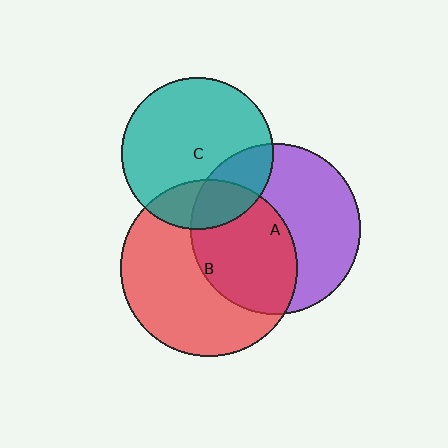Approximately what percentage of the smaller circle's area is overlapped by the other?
Approximately 25%.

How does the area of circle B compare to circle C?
Approximately 1.4 times.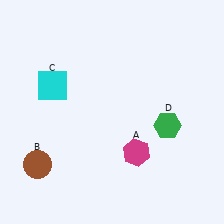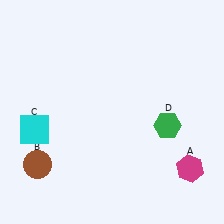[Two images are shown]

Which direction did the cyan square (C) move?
The cyan square (C) moved down.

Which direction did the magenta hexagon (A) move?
The magenta hexagon (A) moved right.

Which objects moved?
The objects that moved are: the magenta hexagon (A), the cyan square (C).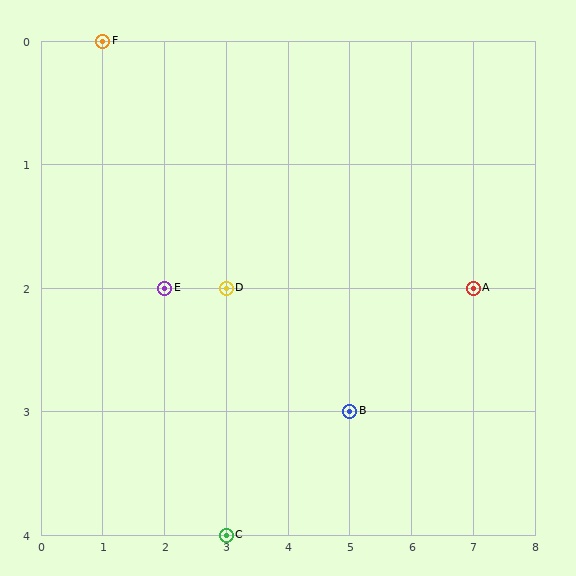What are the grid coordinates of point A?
Point A is at grid coordinates (7, 2).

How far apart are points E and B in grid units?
Points E and B are 3 columns and 1 row apart (about 3.2 grid units diagonally).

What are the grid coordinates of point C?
Point C is at grid coordinates (3, 4).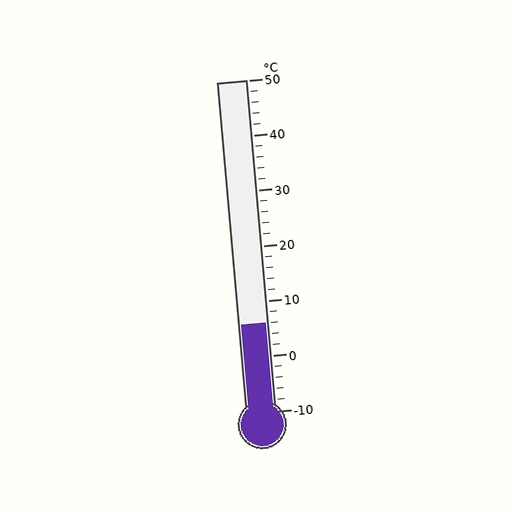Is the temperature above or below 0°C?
The temperature is above 0°C.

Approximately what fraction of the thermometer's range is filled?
The thermometer is filled to approximately 25% of its range.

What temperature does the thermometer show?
The thermometer shows approximately 6°C.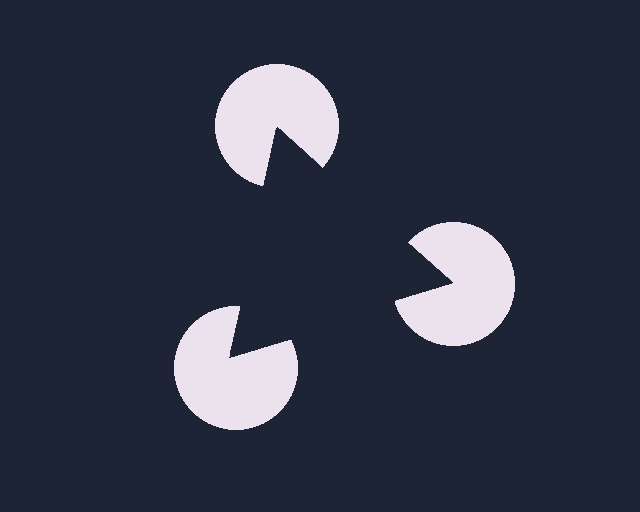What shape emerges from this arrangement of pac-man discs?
An illusory triangle — its edges are inferred from the aligned wedge cuts in the pac-man discs, not physically drawn.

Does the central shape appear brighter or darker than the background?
It typically appears slightly darker than the background, even though no actual brightness change is drawn.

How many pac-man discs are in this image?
There are 3 — one at each vertex of the illusory triangle.